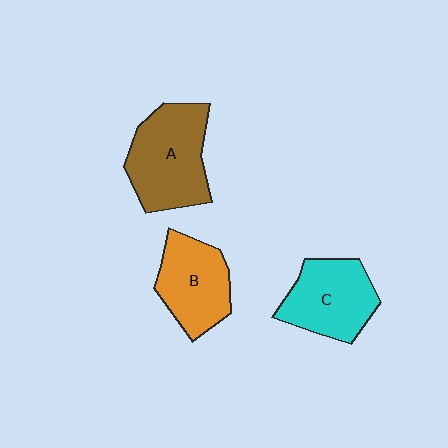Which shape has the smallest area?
Shape B (orange).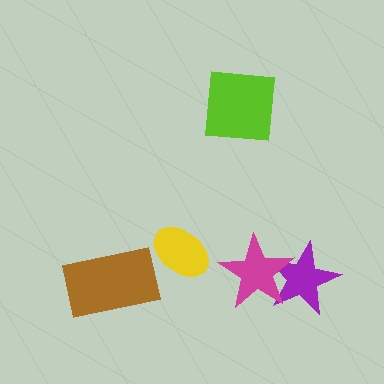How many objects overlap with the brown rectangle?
0 objects overlap with the brown rectangle.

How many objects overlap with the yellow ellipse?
0 objects overlap with the yellow ellipse.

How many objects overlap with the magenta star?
1 object overlaps with the magenta star.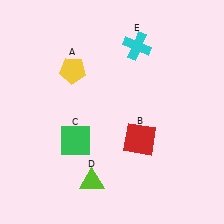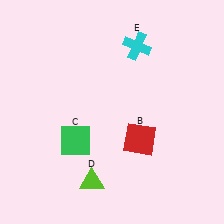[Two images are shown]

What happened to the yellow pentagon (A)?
The yellow pentagon (A) was removed in Image 2. It was in the top-left area of Image 1.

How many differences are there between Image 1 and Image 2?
There is 1 difference between the two images.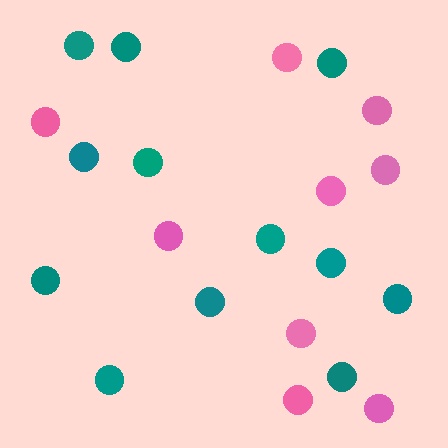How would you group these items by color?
There are 2 groups: one group of teal circles (12) and one group of pink circles (9).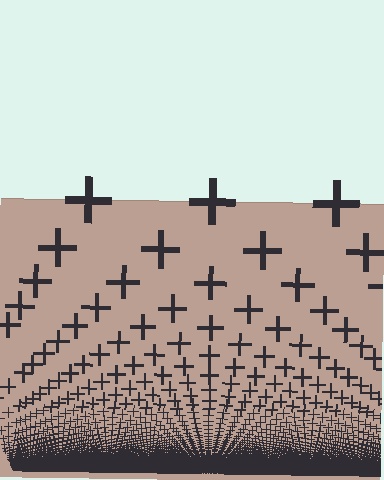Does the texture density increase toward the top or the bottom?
Density increases toward the bottom.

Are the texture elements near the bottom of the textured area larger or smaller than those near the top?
Smaller. The gradient is inverted — elements near the bottom are smaller and denser.